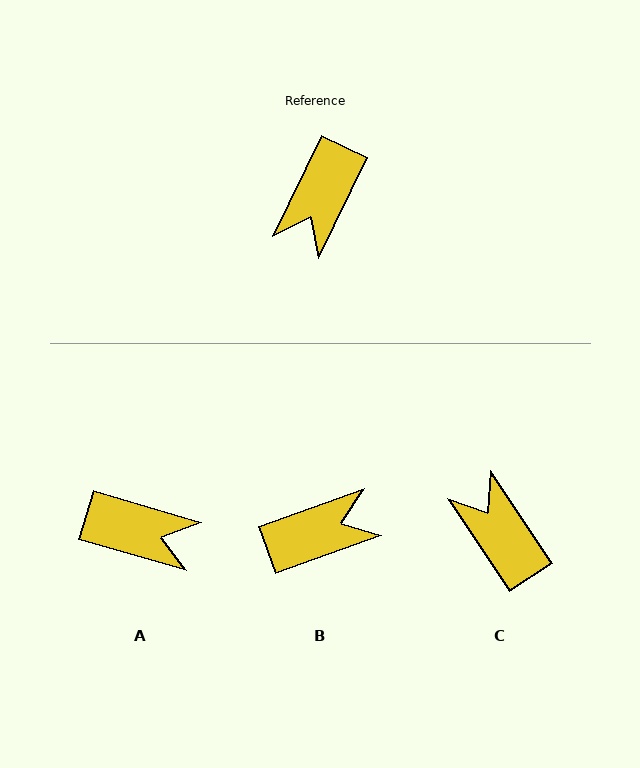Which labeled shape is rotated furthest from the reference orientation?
B, about 136 degrees away.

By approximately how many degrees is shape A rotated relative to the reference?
Approximately 99 degrees counter-clockwise.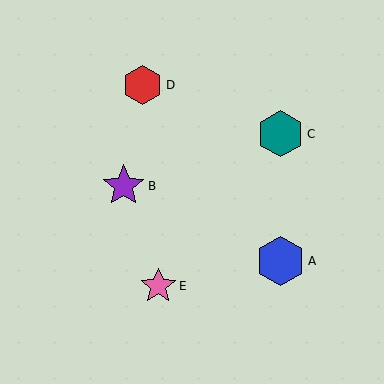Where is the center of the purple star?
The center of the purple star is at (124, 186).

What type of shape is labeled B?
Shape B is a purple star.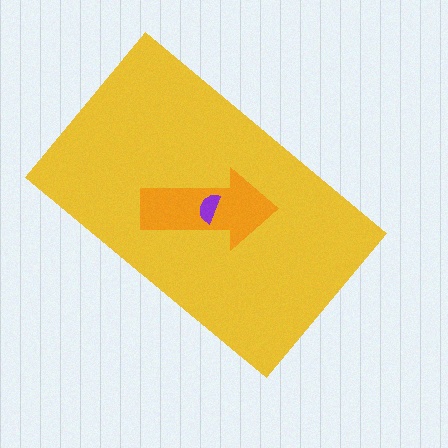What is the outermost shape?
The yellow rectangle.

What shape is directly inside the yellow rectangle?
The orange arrow.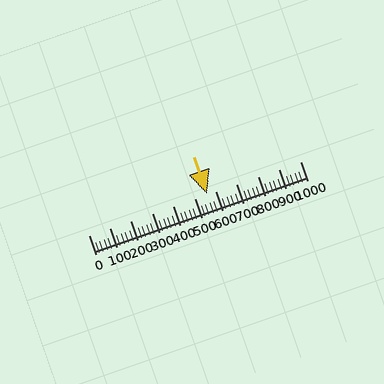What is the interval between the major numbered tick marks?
The major tick marks are spaced 100 units apart.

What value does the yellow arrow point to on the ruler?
The yellow arrow points to approximately 559.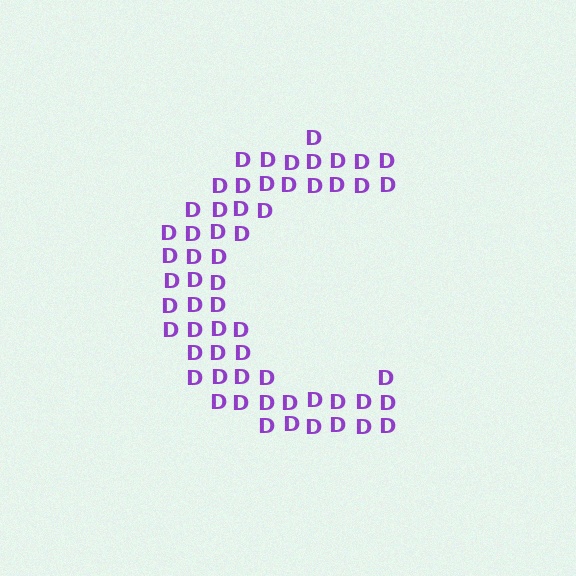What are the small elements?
The small elements are letter D's.